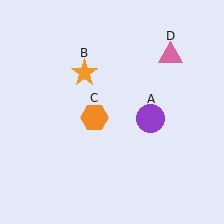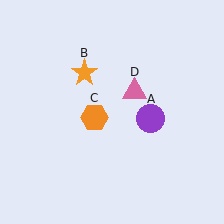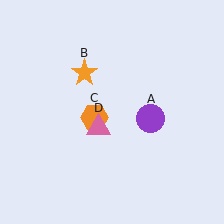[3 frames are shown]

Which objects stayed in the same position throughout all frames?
Purple circle (object A) and orange star (object B) and orange hexagon (object C) remained stationary.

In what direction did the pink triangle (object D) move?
The pink triangle (object D) moved down and to the left.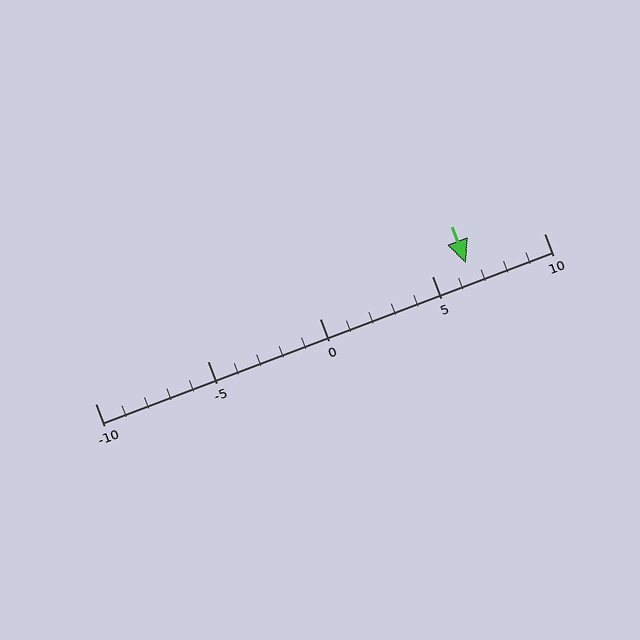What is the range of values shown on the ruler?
The ruler shows values from -10 to 10.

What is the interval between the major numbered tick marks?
The major tick marks are spaced 5 units apart.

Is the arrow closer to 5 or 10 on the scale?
The arrow is closer to 5.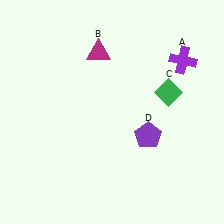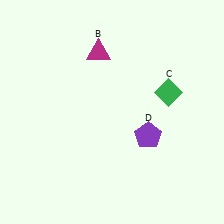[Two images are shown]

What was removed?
The purple cross (A) was removed in Image 2.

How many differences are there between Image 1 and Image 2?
There is 1 difference between the two images.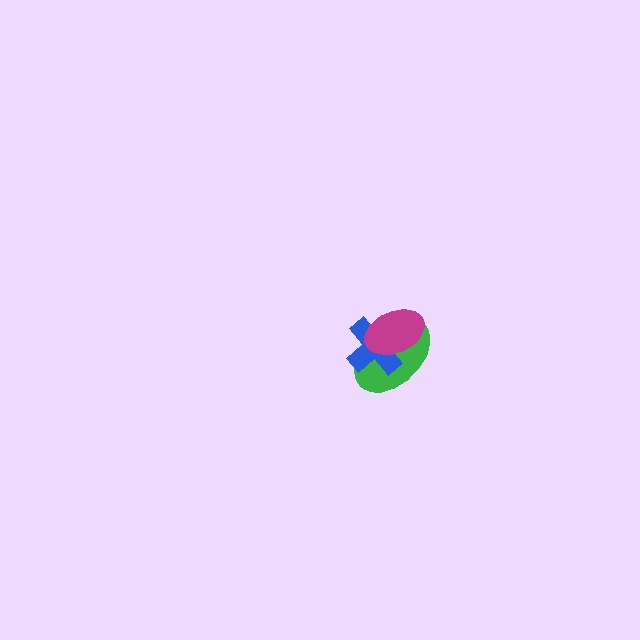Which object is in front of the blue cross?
The magenta ellipse is in front of the blue cross.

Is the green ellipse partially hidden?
Yes, it is partially covered by another shape.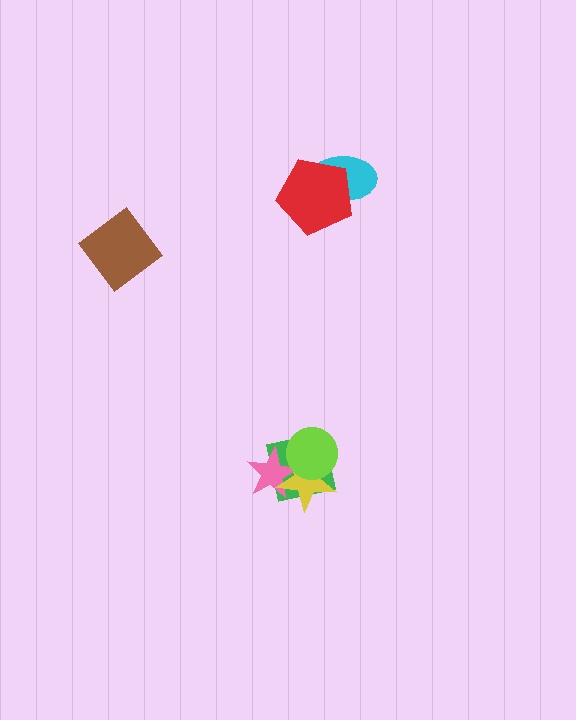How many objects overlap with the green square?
3 objects overlap with the green square.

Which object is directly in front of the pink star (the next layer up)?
The yellow star is directly in front of the pink star.